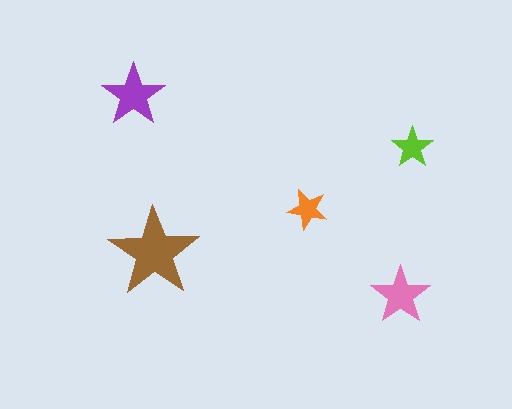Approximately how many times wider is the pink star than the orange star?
About 1.5 times wider.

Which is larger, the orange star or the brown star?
The brown one.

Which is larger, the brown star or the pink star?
The brown one.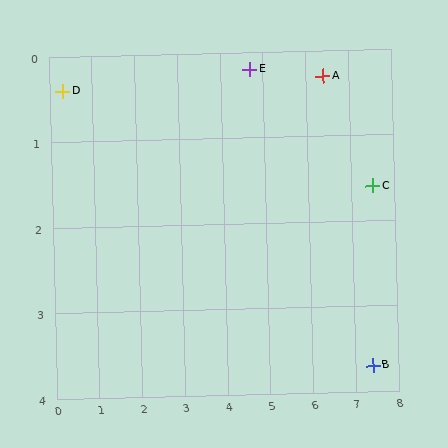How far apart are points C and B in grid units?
Points C and B are about 2.1 grid units apart.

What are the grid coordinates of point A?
Point A is at approximately (6.4, 0.3).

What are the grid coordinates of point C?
Point C is at approximately (7.5, 1.6).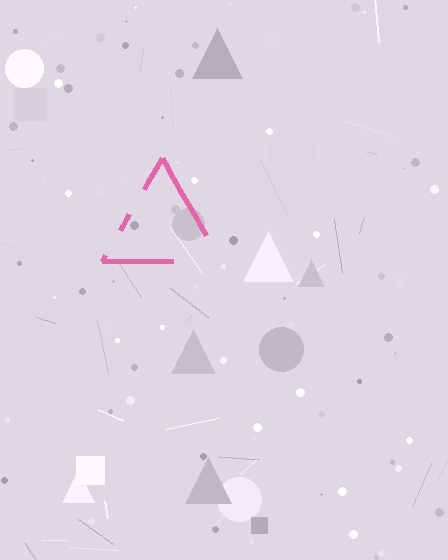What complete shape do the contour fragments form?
The contour fragments form a triangle.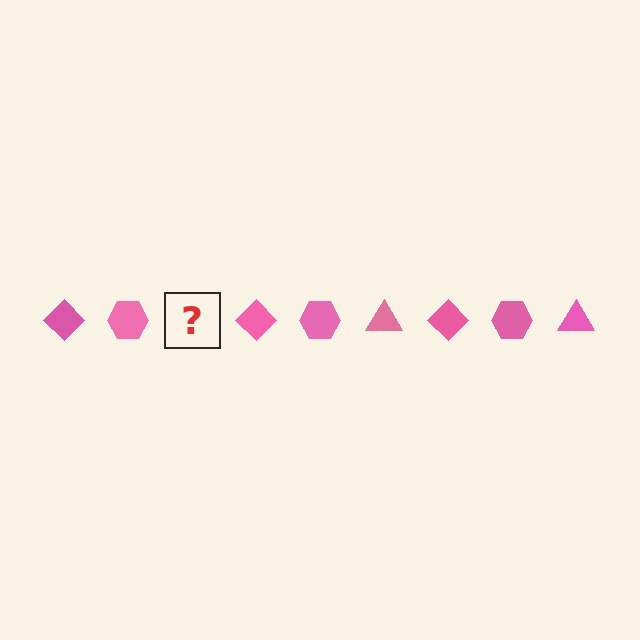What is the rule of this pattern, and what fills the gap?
The rule is that the pattern cycles through diamond, hexagon, triangle shapes in pink. The gap should be filled with a pink triangle.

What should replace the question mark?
The question mark should be replaced with a pink triangle.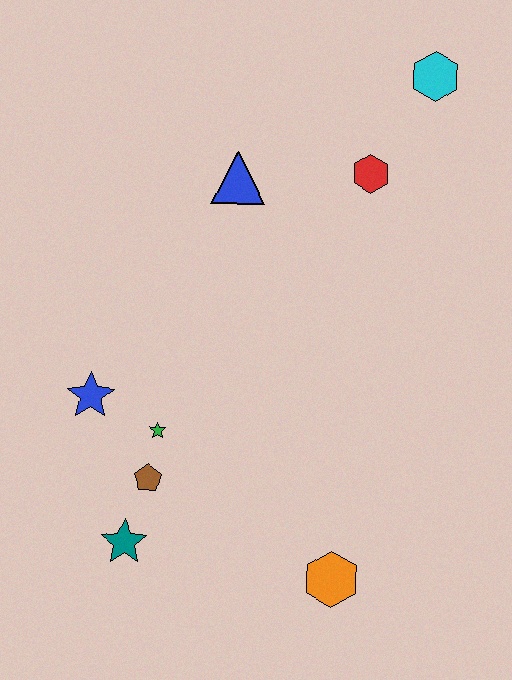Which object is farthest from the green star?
The cyan hexagon is farthest from the green star.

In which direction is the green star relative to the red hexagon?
The green star is below the red hexagon.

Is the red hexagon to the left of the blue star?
No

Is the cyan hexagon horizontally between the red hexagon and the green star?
No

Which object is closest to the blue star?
The green star is closest to the blue star.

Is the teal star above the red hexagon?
No